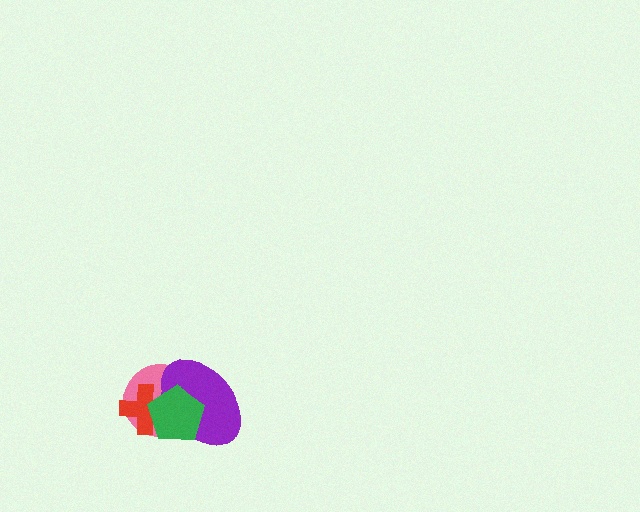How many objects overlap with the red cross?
3 objects overlap with the red cross.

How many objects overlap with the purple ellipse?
3 objects overlap with the purple ellipse.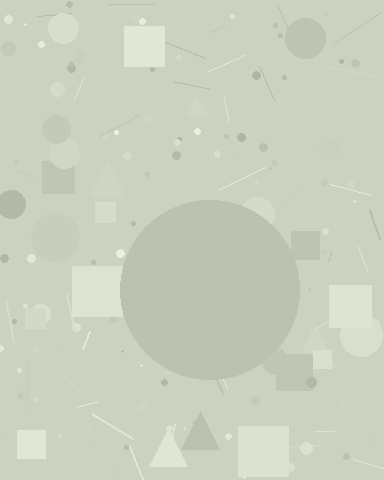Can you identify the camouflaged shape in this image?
The camouflaged shape is a circle.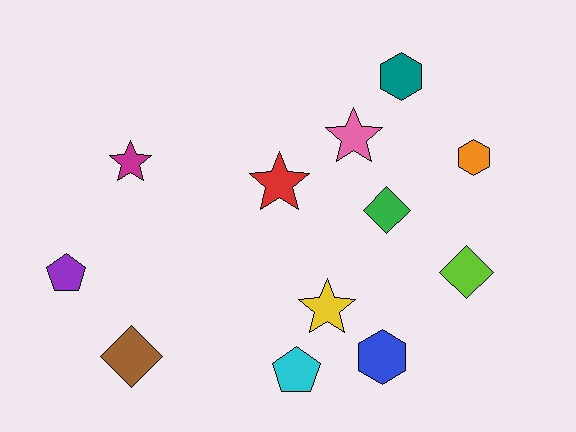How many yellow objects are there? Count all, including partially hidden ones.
There is 1 yellow object.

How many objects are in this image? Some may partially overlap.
There are 12 objects.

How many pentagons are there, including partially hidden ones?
There are 2 pentagons.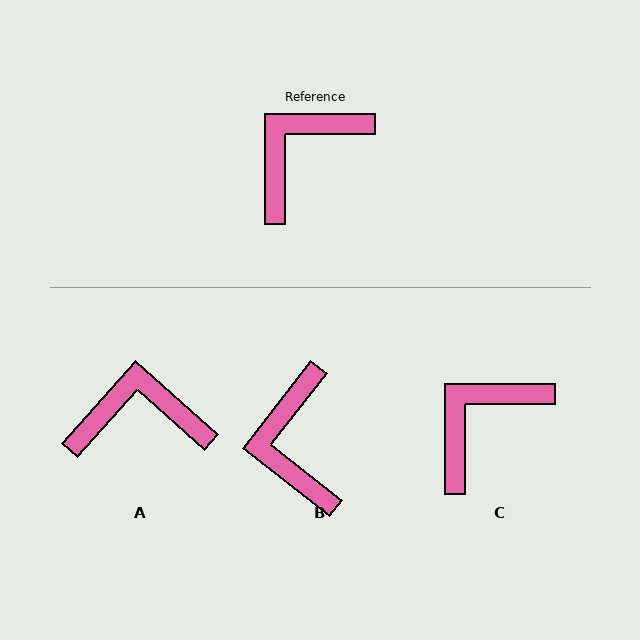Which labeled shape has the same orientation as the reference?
C.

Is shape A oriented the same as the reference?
No, it is off by about 42 degrees.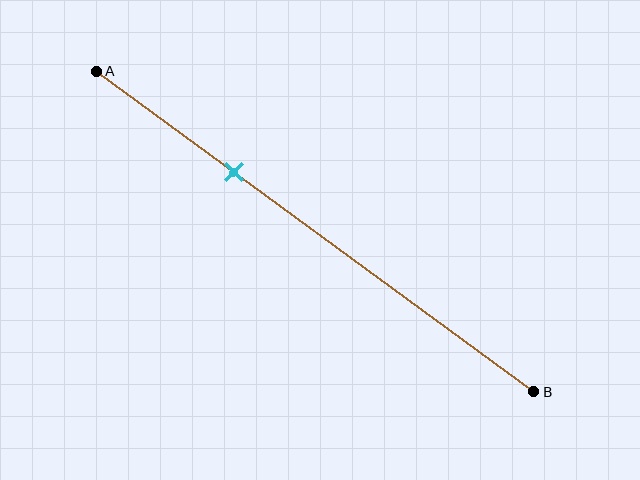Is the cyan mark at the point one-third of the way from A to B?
Yes, the mark is approximately at the one-third point.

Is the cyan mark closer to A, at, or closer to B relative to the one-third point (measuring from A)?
The cyan mark is approximately at the one-third point of segment AB.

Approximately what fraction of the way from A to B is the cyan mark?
The cyan mark is approximately 30% of the way from A to B.